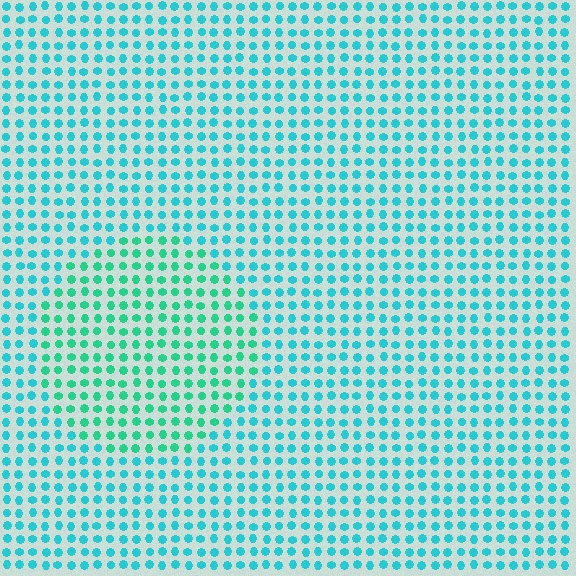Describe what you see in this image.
The image is filled with small cyan elements in a uniform arrangement. A circle-shaped region is visible where the elements are tinted to a slightly different hue, forming a subtle color boundary.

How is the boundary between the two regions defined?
The boundary is defined purely by a slight shift in hue (about 27 degrees). Spacing, size, and orientation are identical on both sides.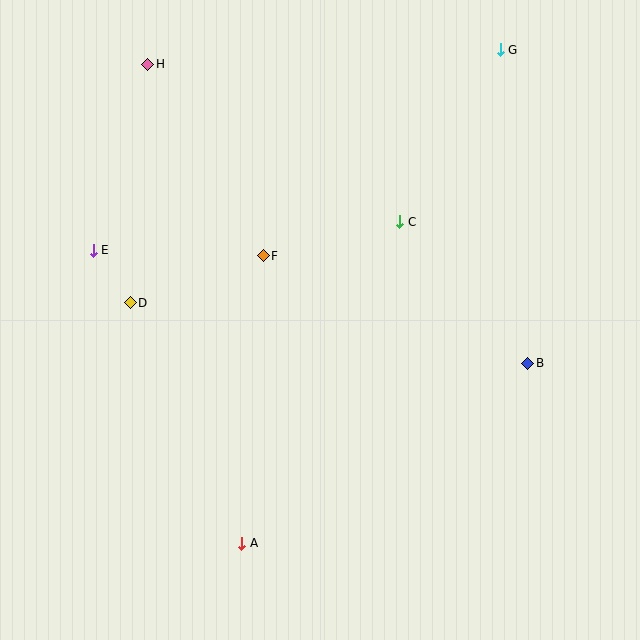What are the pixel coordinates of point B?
Point B is at (528, 363).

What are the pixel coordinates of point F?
Point F is at (263, 256).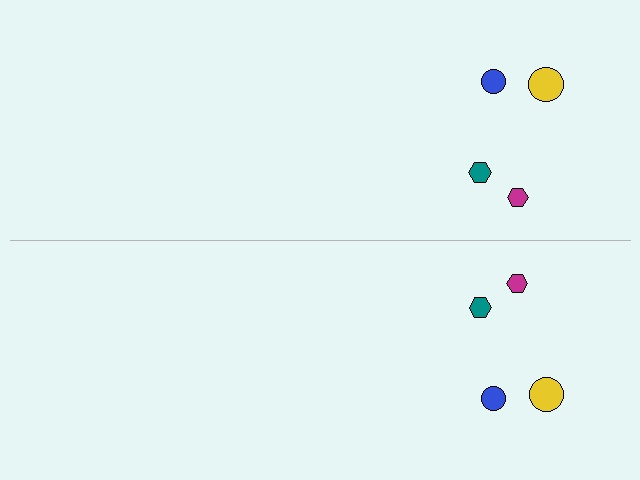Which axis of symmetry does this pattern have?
The pattern has a horizontal axis of symmetry running through the center of the image.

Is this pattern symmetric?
Yes, this pattern has bilateral (reflection) symmetry.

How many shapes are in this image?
There are 8 shapes in this image.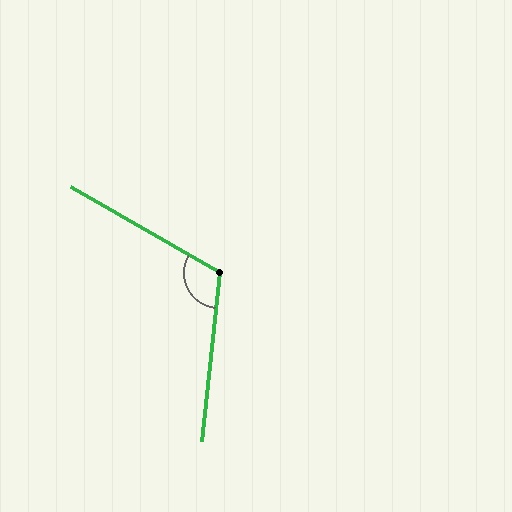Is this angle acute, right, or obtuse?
It is obtuse.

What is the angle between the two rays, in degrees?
Approximately 114 degrees.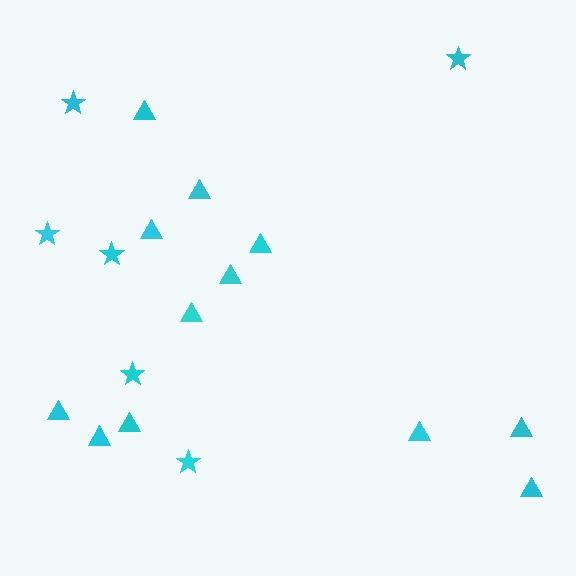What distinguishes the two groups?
There are 2 groups: one group of triangles (12) and one group of stars (6).